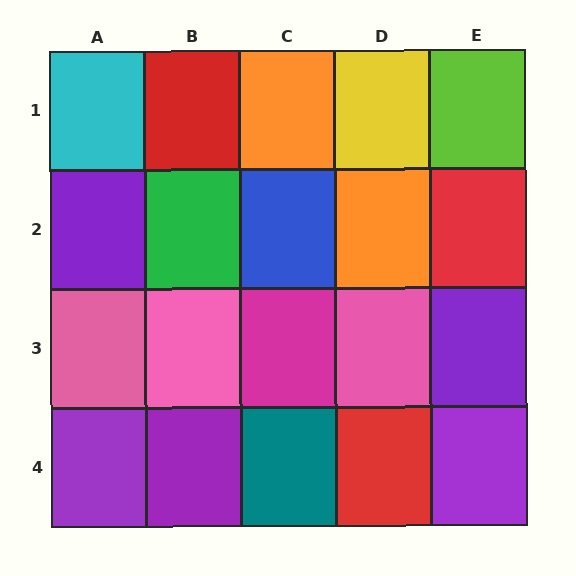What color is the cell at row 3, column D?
Pink.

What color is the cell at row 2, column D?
Orange.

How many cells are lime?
1 cell is lime.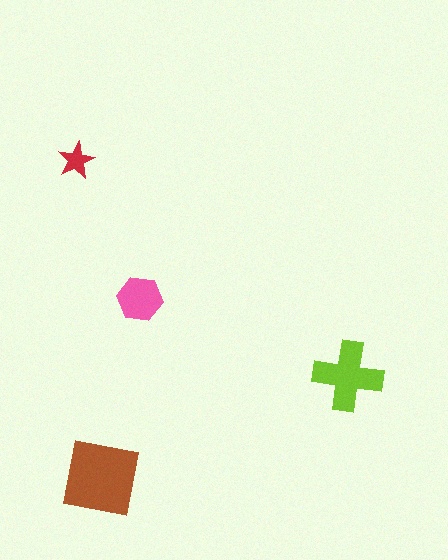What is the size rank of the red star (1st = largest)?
4th.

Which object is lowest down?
The brown square is bottommost.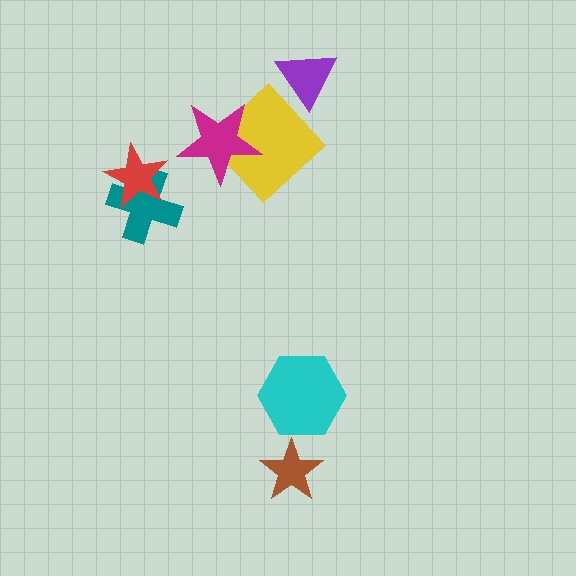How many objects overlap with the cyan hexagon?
0 objects overlap with the cyan hexagon.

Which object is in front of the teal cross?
The red star is in front of the teal cross.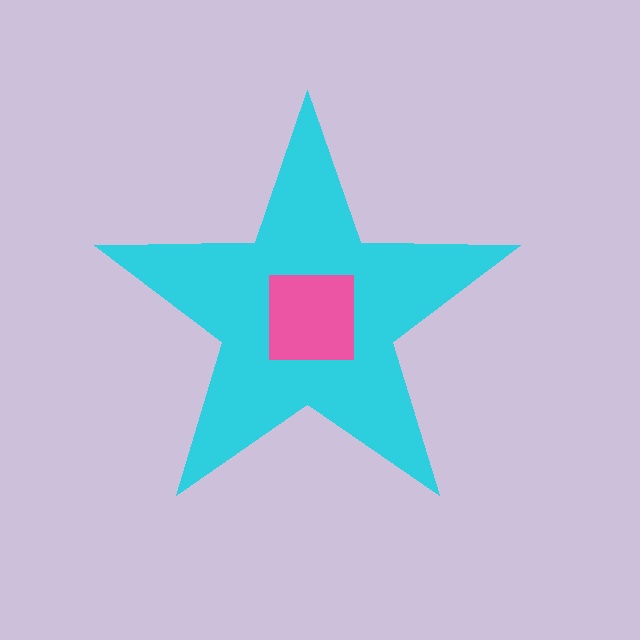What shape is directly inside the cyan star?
The pink square.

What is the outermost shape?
The cyan star.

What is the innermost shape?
The pink square.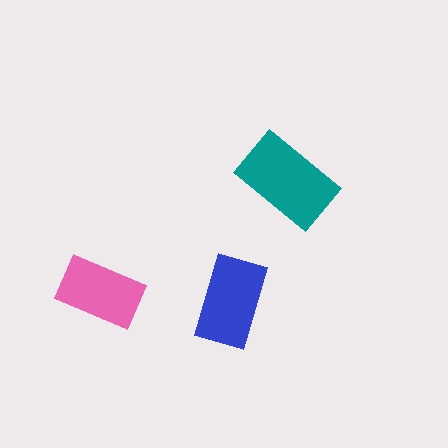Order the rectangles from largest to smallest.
the teal one, the blue one, the pink one.